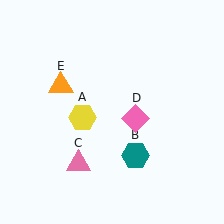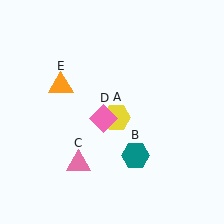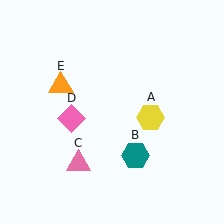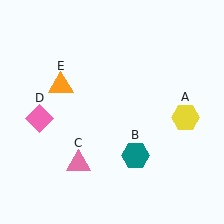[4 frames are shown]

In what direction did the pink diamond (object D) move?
The pink diamond (object D) moved left.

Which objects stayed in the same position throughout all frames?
Teal hexagon (object B) and pink triangle (object C) and orange triangle (object E) remained stationary.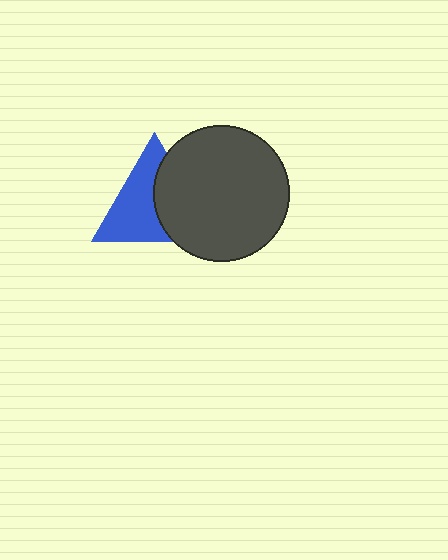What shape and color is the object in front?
The object in front is a dark gray circle.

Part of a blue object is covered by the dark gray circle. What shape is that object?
It is a triangle.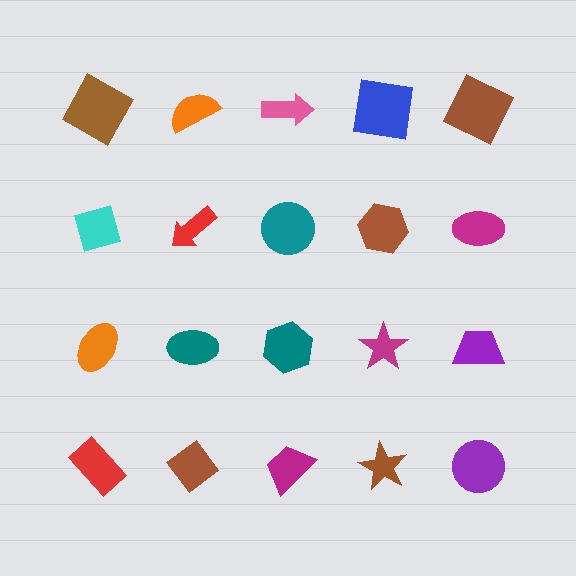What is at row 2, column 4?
A brown hexagon.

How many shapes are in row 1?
5 shapes.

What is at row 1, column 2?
An orange semicircle.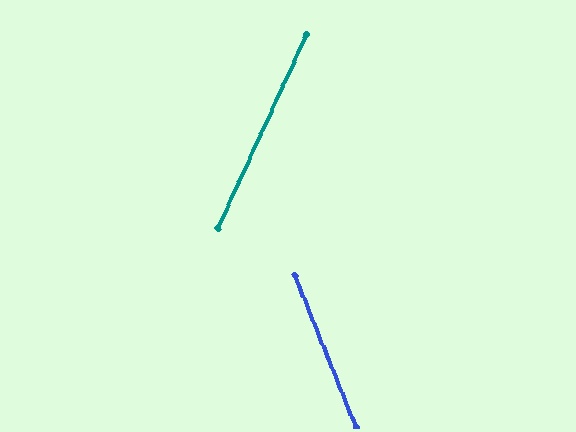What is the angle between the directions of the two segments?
Approximately 47 degrees.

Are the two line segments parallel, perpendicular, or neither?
Neither parallel nor perpendicular — they differ by about 47°.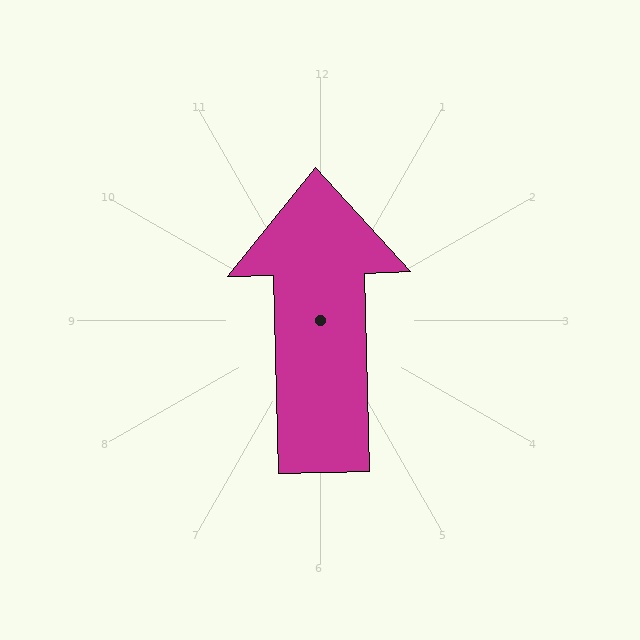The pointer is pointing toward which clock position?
Roughly 12 o'clock.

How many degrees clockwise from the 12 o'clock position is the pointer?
Approximately 358 degrees.